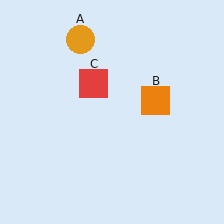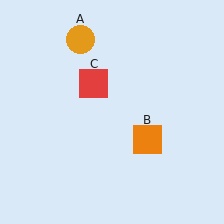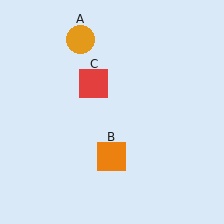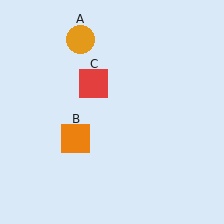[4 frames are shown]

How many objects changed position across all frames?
1 object changed position: orange square (object B).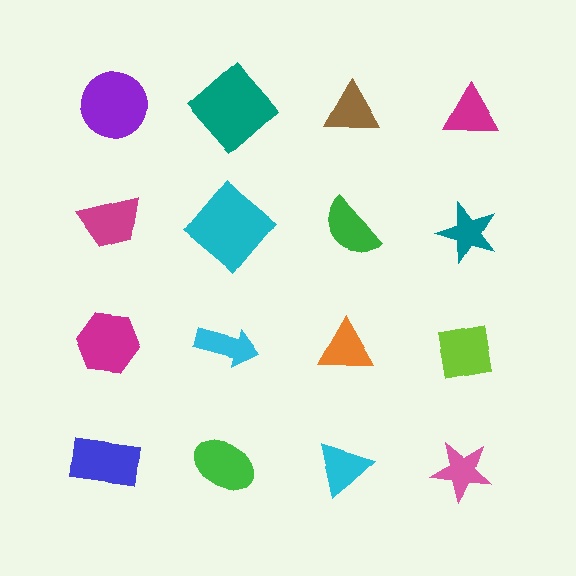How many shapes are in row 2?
4 shapes.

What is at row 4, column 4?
A pink star.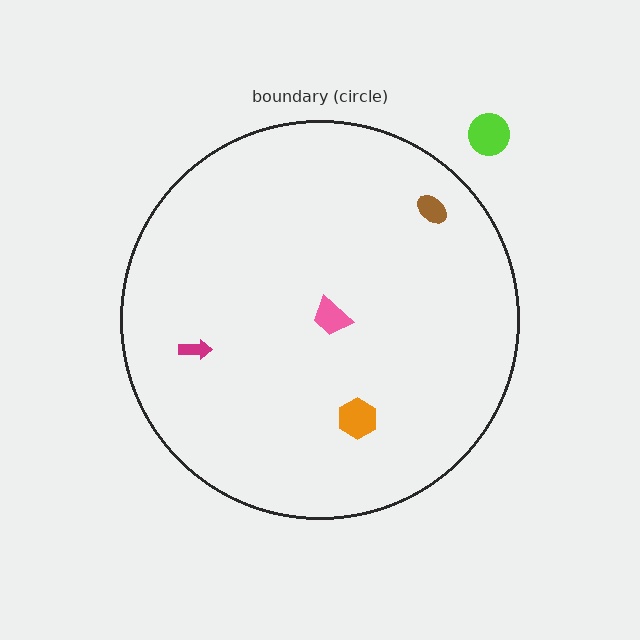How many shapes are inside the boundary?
4 inside, 1 outside.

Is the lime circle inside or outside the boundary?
Outside.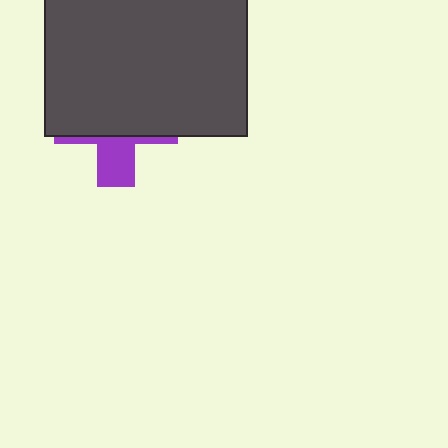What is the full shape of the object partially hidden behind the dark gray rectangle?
The partially hidden object is a purple cross.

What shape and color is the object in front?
The object in front is a dark gray rectangle.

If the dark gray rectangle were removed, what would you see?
You would see the complete purple cross.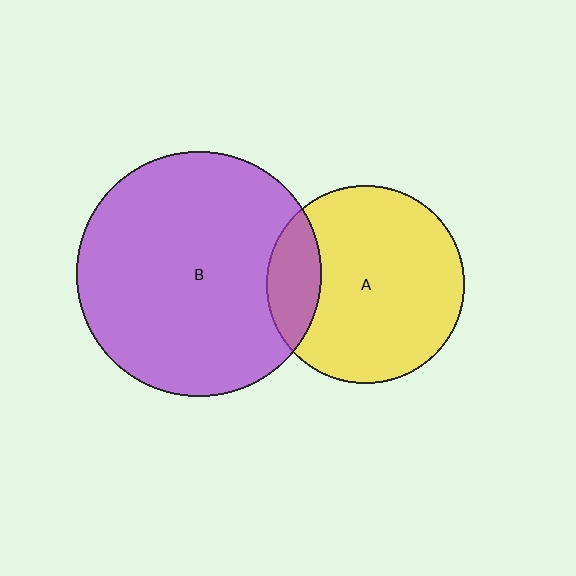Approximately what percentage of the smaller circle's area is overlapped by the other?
Approximately 20%.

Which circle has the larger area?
Circle B (purple).